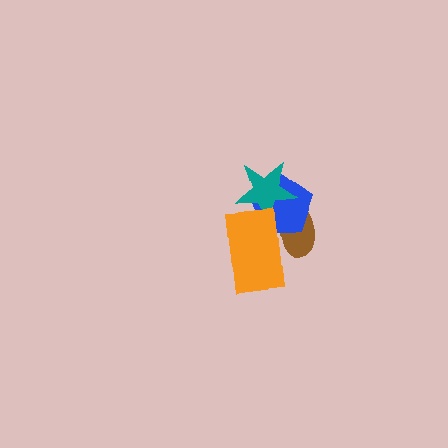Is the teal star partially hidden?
Yes, it is partially covered by another shape.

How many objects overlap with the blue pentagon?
3 objects overlap with the blue pentagon.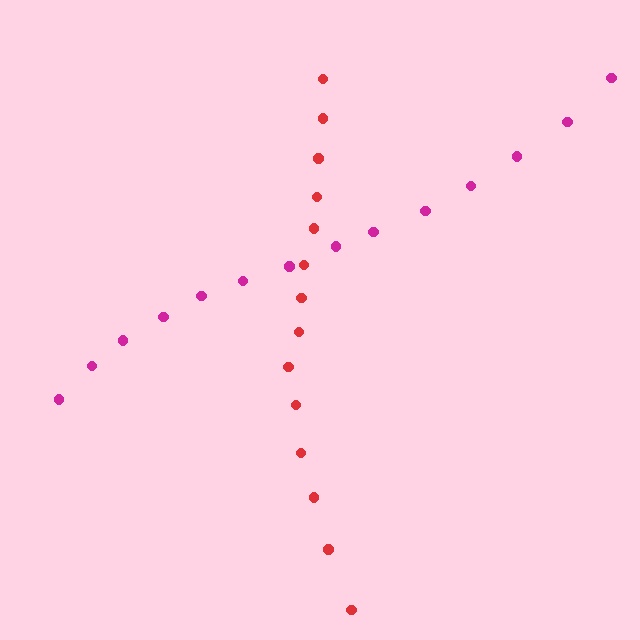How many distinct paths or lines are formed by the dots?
There are 2 distinct paths.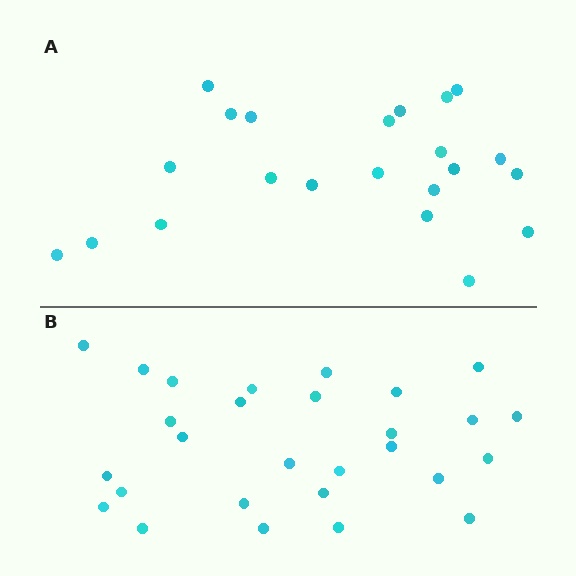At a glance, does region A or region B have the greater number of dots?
Region B (the bottom region) has more dots.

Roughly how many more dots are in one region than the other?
Region B has about 6 more dots than region A.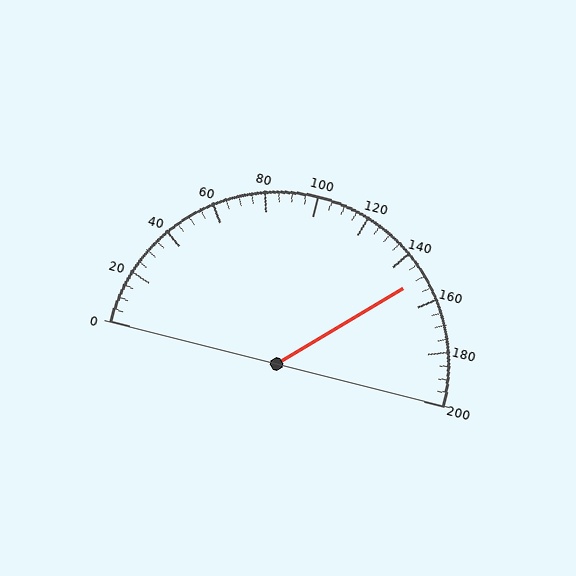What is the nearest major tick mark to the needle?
The nearest major tick mark is 160.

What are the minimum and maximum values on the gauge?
The gauge ranges from 0 to 200.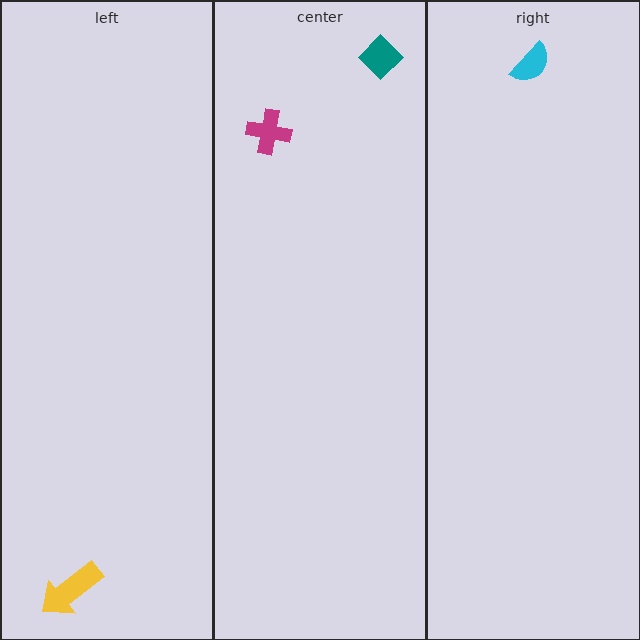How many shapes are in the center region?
2.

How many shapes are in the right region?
1.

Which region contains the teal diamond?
The center region.